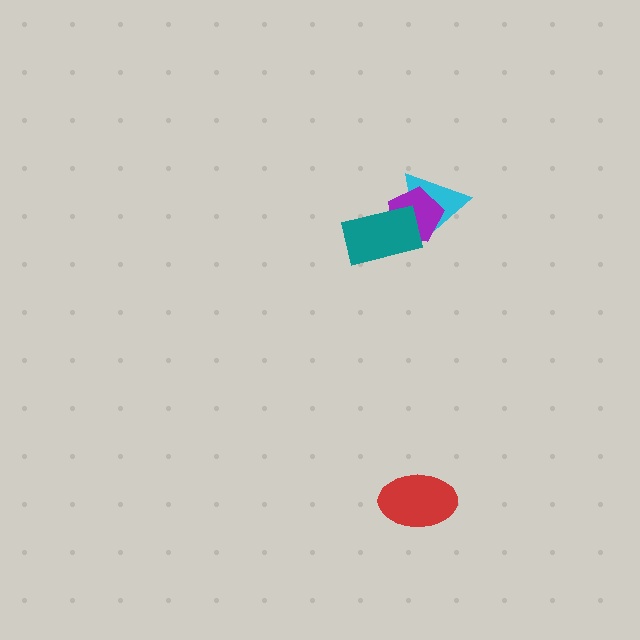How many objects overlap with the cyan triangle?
2 objects overlap with the cyan triangle.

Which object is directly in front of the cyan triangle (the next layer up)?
The purple pentagon is directly in front of the cyan triangle.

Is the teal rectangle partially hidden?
No, no other shape covers it.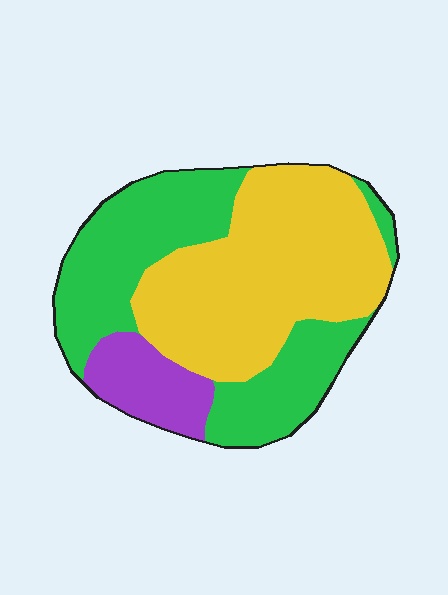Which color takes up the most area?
Yellow, at roughly 45%.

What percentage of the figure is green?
Green takes up between a quarter and a half of the figure.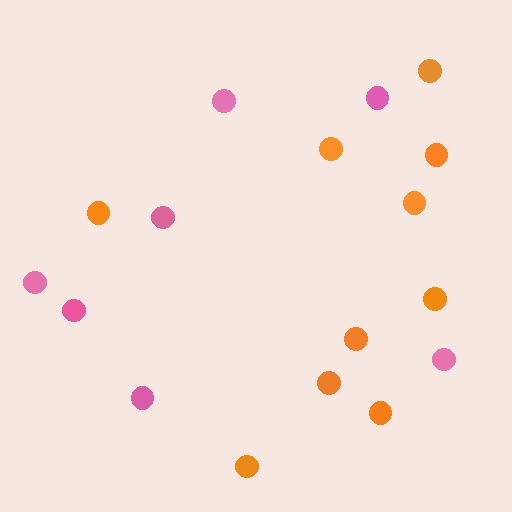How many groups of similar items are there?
There are 2 groups: one group of orange circles (10) and one group of pink circles (7).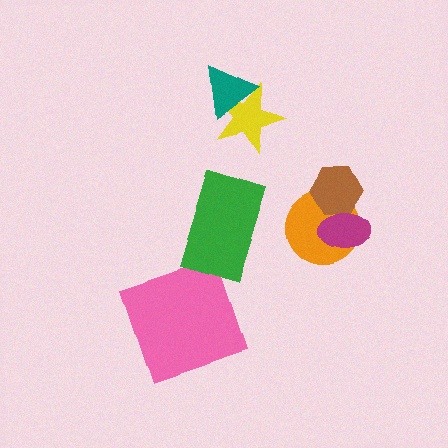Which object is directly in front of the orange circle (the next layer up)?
The brown hexagon is directly in front of the orange circle.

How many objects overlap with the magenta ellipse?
2 objects overlap with the magenta ellipse.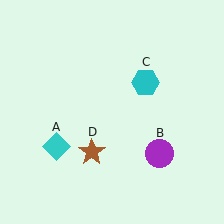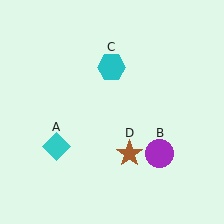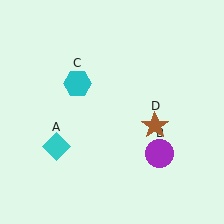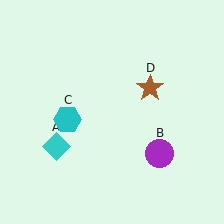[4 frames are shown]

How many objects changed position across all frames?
2 objects changed position: cyan hexagon (object C), brown star (object D).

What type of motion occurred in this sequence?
The cyan hexagon (object C), brown star (object D) rotated counterclockwise around the center of the scene.